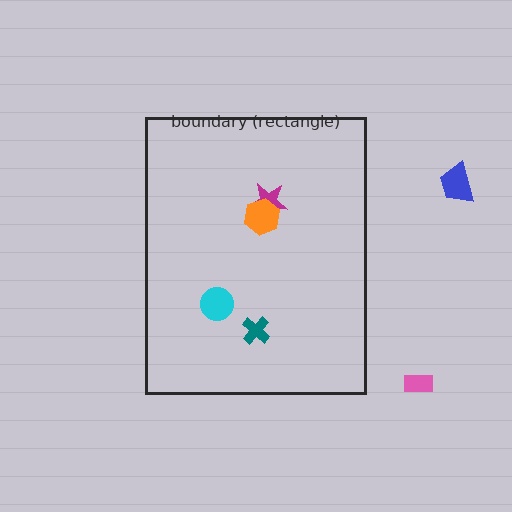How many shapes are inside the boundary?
4 inside, 2 outside.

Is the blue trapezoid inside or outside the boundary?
Outside.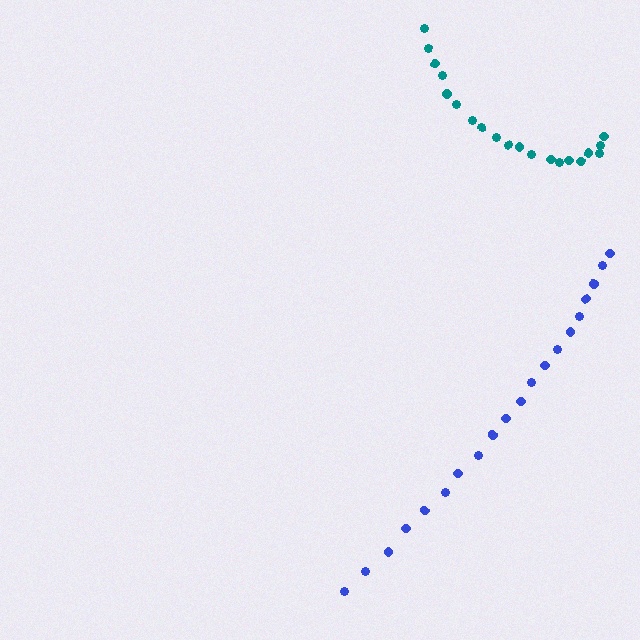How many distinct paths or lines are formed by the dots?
There are 2 distinct paths.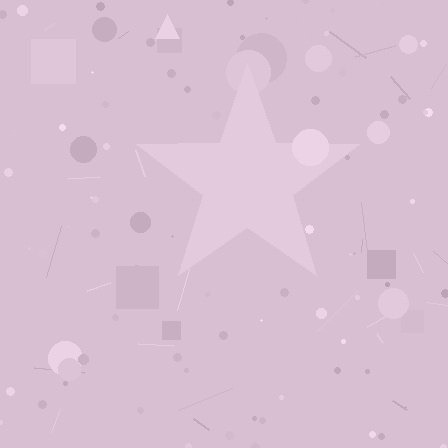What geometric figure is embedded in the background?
A star is embedded in the background.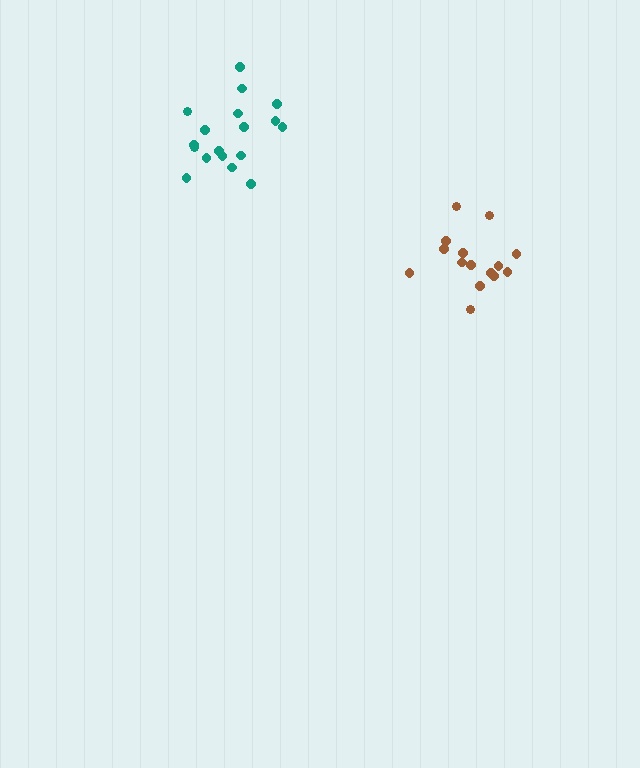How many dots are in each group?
Group 1: 15 dots, Group 2: 18 dots (33 total).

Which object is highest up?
The teal cluster is topmost.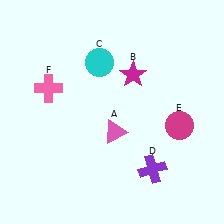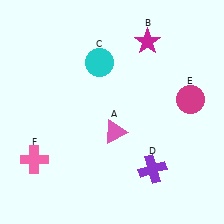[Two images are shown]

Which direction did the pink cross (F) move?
The pink cross (F) moved down.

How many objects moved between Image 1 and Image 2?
3 objects moved between the two images.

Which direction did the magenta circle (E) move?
The magenta circle (E) moved up.